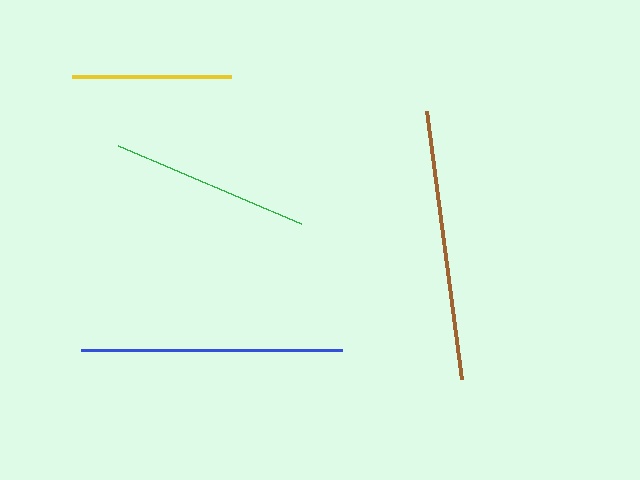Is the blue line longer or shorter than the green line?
The blue line is longer than the green line.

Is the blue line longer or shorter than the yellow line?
The blue line is longer than the yellow line.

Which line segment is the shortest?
The yellow line is the shortest at approximately 158 pixels.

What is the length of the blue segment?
The blue segment is approximately 261 pixels long.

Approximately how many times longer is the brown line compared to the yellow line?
The brown line is approximately 1.7 times the length of the yellow line.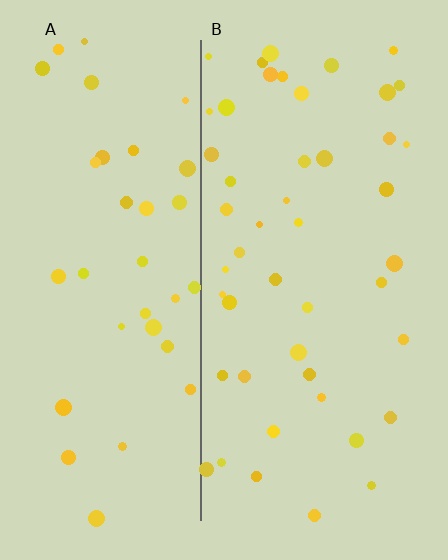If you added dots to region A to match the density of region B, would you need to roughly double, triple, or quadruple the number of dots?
Approximately double.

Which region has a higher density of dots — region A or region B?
B (the right).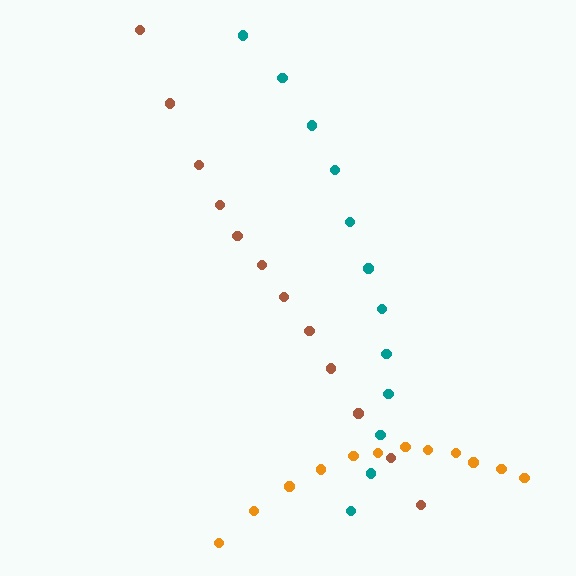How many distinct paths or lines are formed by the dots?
There are 3 distinct paths.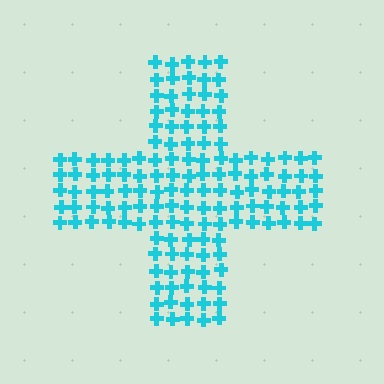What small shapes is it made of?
It is made of small crosses.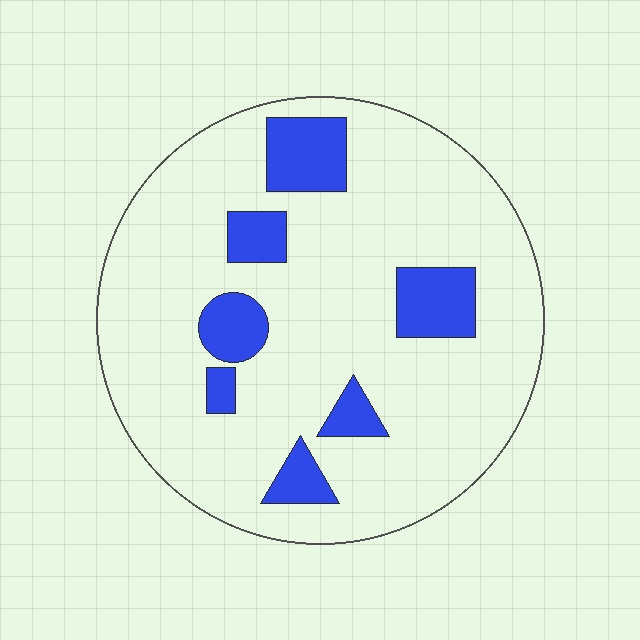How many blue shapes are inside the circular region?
7.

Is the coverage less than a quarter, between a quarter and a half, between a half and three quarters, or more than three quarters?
Less than a quarter.